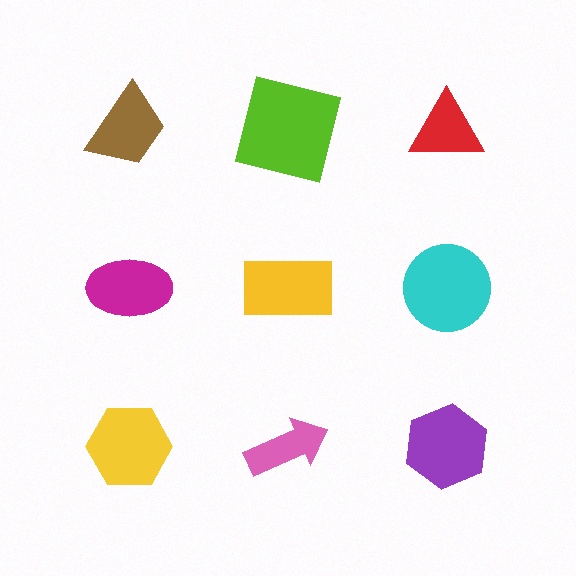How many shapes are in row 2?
3 shapes.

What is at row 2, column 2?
A yellow rectangle.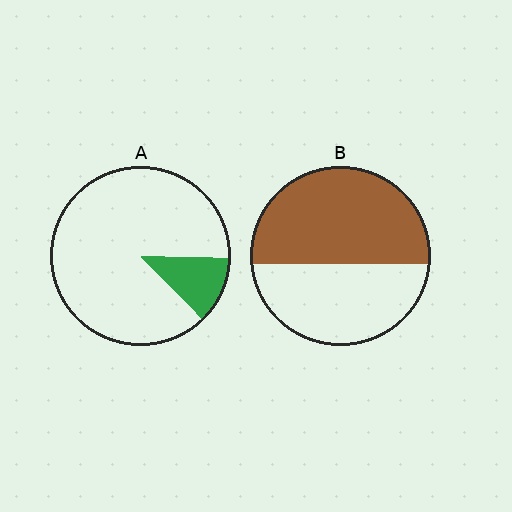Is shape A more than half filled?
No.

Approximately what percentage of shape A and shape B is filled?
A is approximately 10% and B is approximately 55%.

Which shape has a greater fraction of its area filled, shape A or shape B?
Shape B.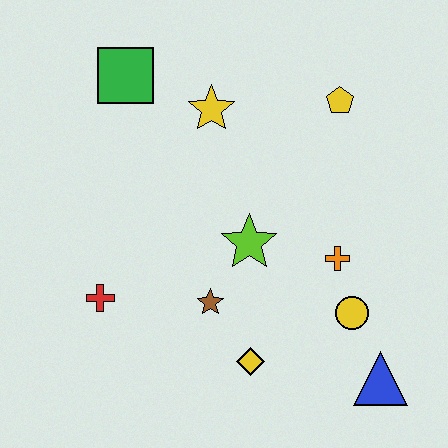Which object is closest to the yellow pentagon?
The yellow star is closest to the yellow pentagon.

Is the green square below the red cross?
No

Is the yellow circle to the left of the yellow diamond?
No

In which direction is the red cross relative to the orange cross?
The red cross is to the left of the orange cross.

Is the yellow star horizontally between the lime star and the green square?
Yes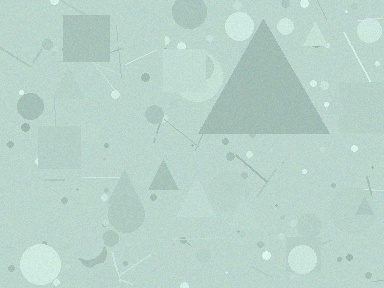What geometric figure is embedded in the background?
A triangle is embedded in the background.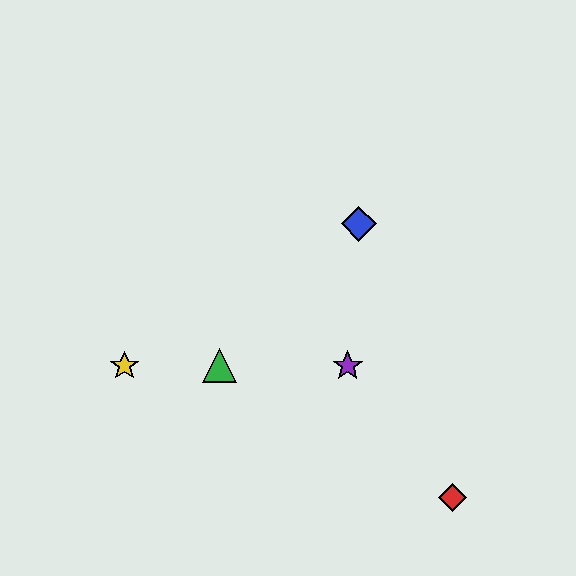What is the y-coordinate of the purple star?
The purple star is at y≈366.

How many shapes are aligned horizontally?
3 shapes (the green triangle, the yellow star, the purple star) are aligned horizontally.